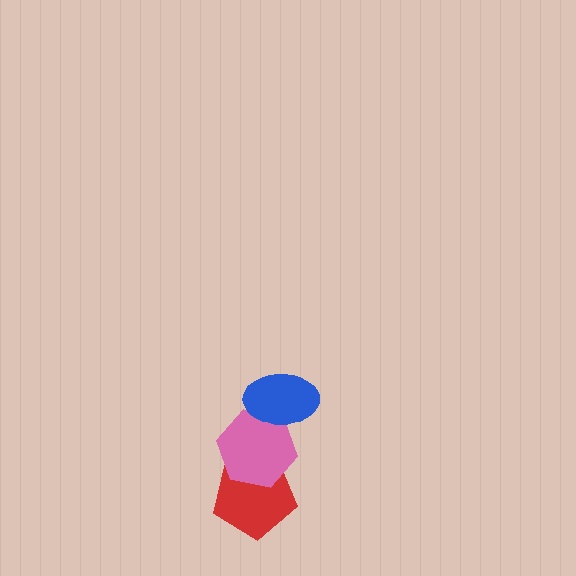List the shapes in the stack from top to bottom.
From top to bottom: the blue ellipse, the pink hexagon, the red pentagon.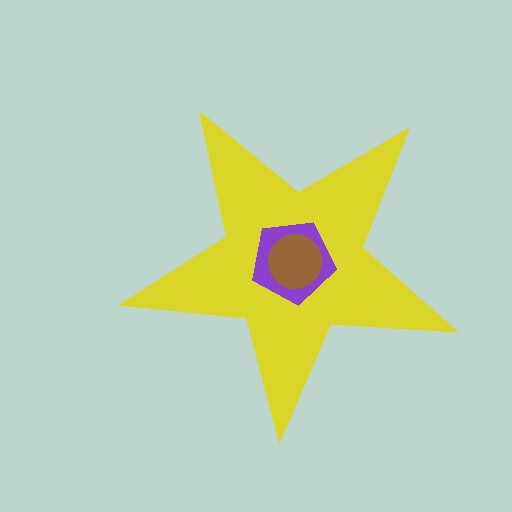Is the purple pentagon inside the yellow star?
Yes.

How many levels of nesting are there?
3.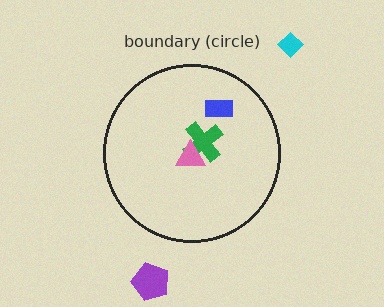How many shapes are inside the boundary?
3 inside, 2 outside.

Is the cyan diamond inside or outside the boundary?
Outside.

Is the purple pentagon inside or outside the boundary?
Outside.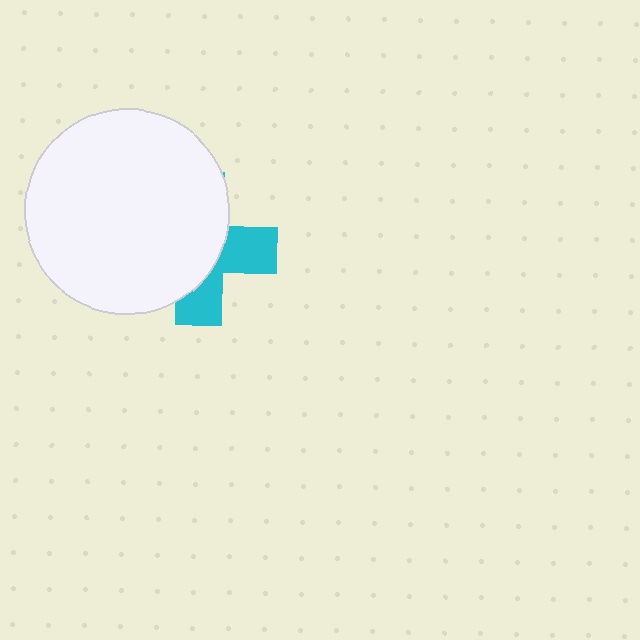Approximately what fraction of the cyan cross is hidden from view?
Roughly 64% of the cyan cross is hidden behind the white circle.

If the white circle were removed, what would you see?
You would see the complete cyan cross.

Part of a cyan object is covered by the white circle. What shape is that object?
It is a cross.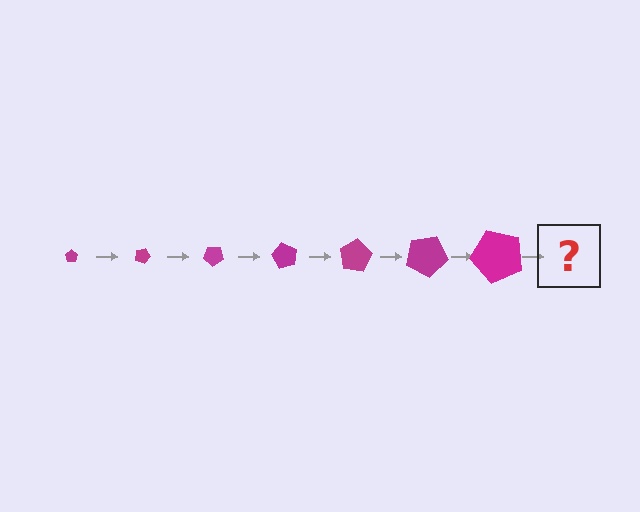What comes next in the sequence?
The next element should be a pentagon, larger than the previous one and rotated 140 degrees from the start.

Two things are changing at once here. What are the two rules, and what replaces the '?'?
The two rules are that the pentagon grows larger each step and it rotates 20 degrees each step. The '?' should be a pentagon, larger than the previous one and rotated 140 degrees from the start.